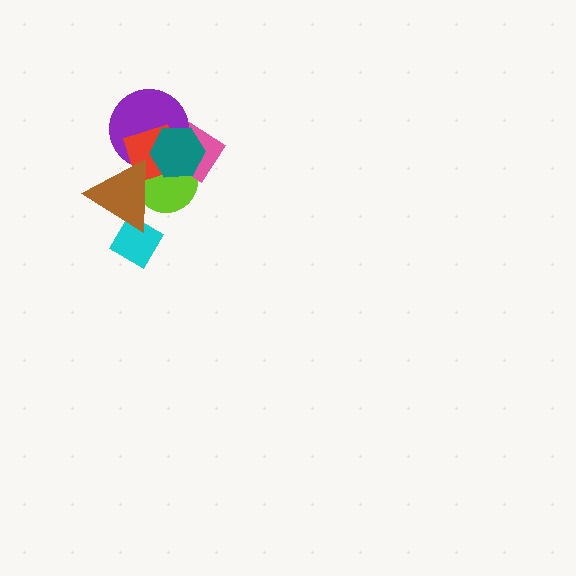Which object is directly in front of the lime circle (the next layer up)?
The pink rectangle is directly in front of the lime circle.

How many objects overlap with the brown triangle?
4 objects overlap with the brown triangle.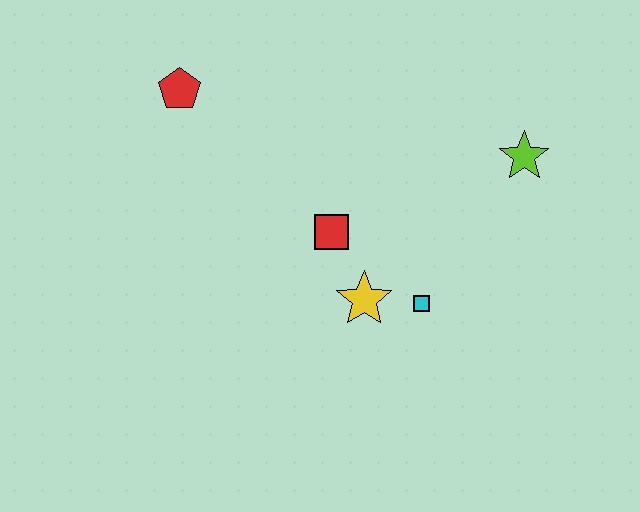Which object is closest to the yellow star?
The cyan square is closest to the yellow star.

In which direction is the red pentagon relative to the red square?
The red pentagon is to the left of the red square.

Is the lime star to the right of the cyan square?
Yes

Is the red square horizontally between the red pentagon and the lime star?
Yes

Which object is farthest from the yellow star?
The red pentagon is farthest from the yellow star.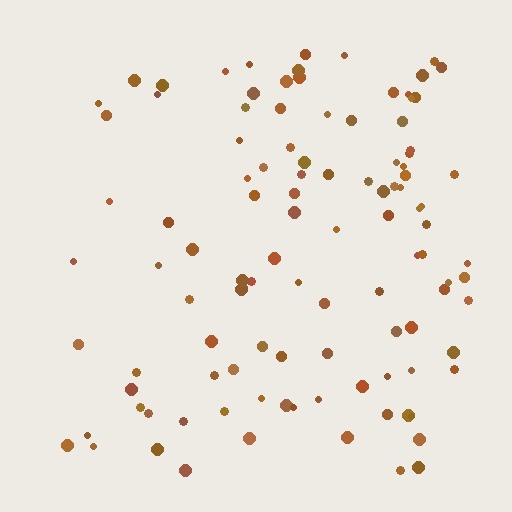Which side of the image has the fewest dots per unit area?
The left.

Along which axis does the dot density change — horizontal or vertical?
Horizontal.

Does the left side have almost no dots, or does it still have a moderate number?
Still a moderate number, just noticeably fewer than the right.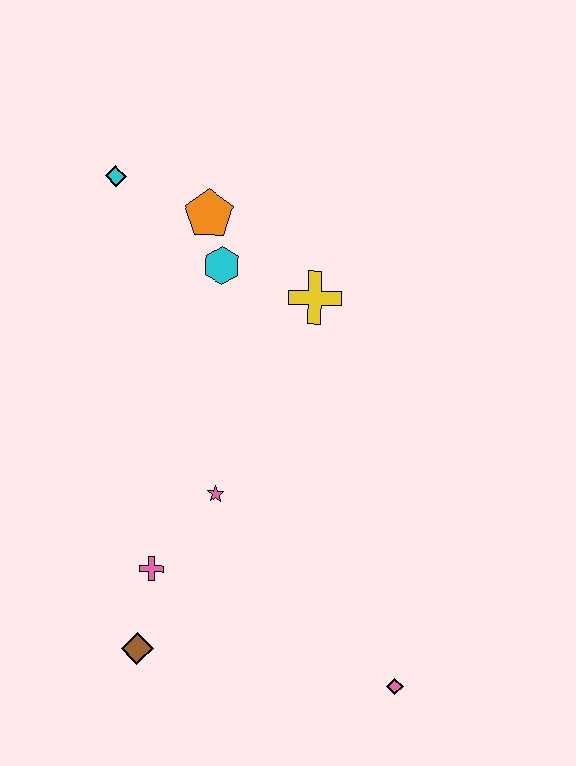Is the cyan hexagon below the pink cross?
No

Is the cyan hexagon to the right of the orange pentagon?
Yes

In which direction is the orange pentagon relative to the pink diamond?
The orange pentagon is above the pink diamond.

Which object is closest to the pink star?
The pink cross is closest to the pink star.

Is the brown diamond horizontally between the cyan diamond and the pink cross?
Yes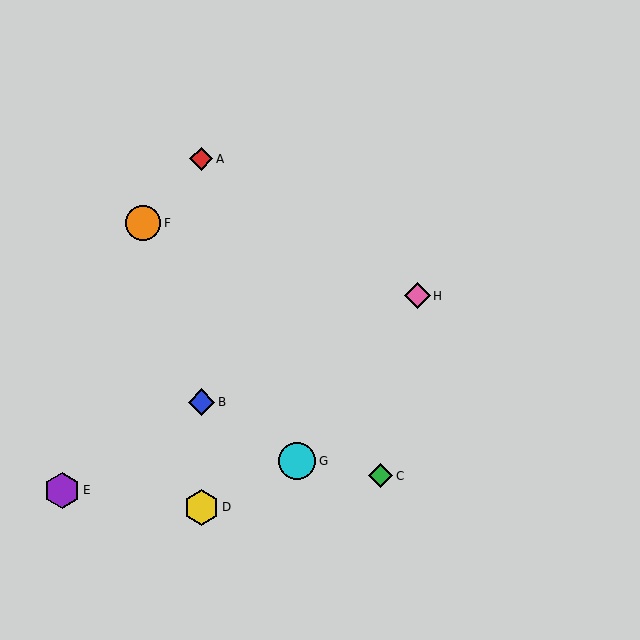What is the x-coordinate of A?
Object A is at x≈201.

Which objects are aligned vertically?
Objects A, B, D are aligned vertically.